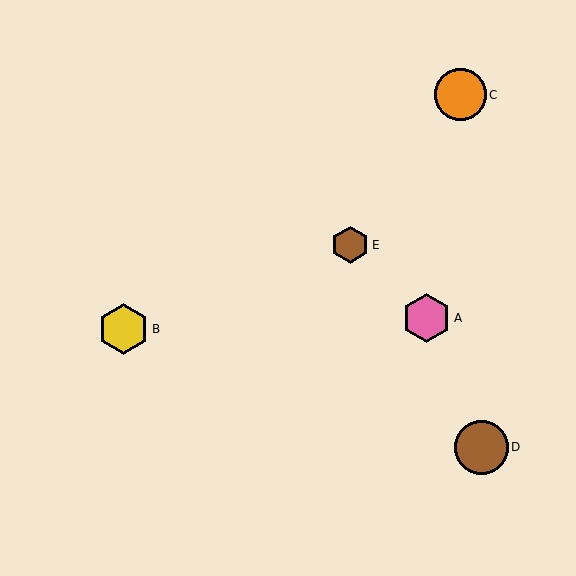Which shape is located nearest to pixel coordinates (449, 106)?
The orange circle (labeled C) at (460, 95) is nearest to that location.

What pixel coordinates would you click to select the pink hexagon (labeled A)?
Click at (427, 318) to select the pink hexagon A.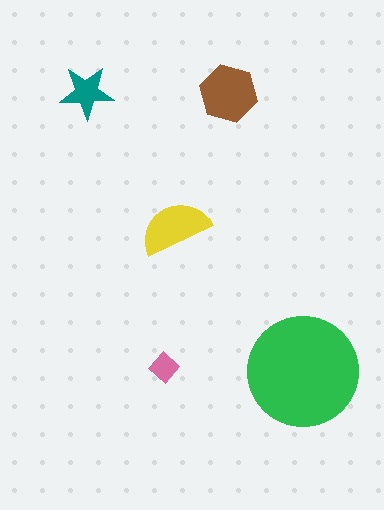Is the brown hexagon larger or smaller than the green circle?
Smaller.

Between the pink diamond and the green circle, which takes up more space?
The green circle.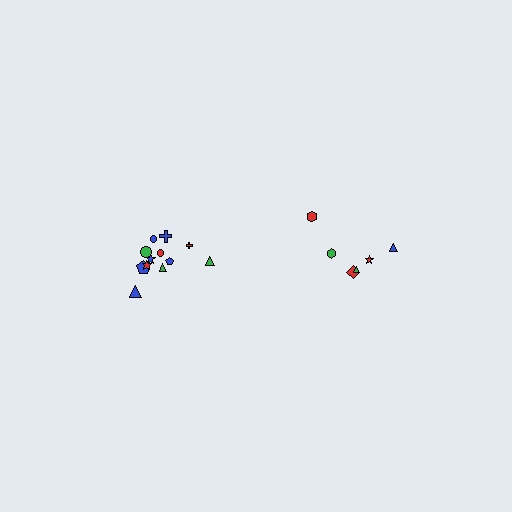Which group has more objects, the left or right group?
The left group.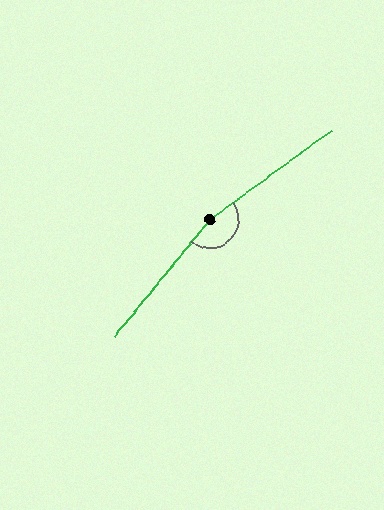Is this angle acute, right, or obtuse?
It is obtuse.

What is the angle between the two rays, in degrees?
Approximately 165 degrees.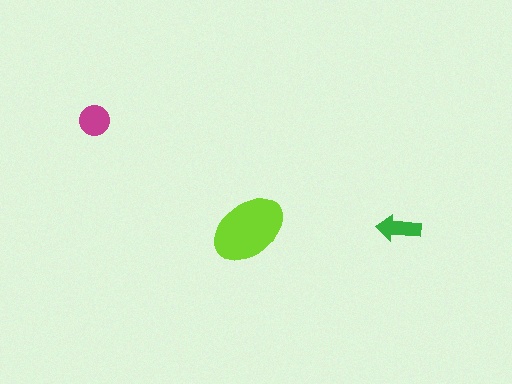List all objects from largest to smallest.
The lime ellipse, the magenta circle, the green arrow.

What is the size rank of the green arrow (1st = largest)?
3rd.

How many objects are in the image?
There are 3 objects in the image.